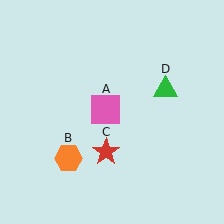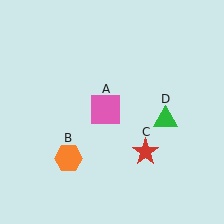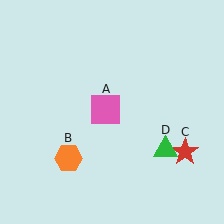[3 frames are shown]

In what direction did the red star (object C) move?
The red star (object C) moved right.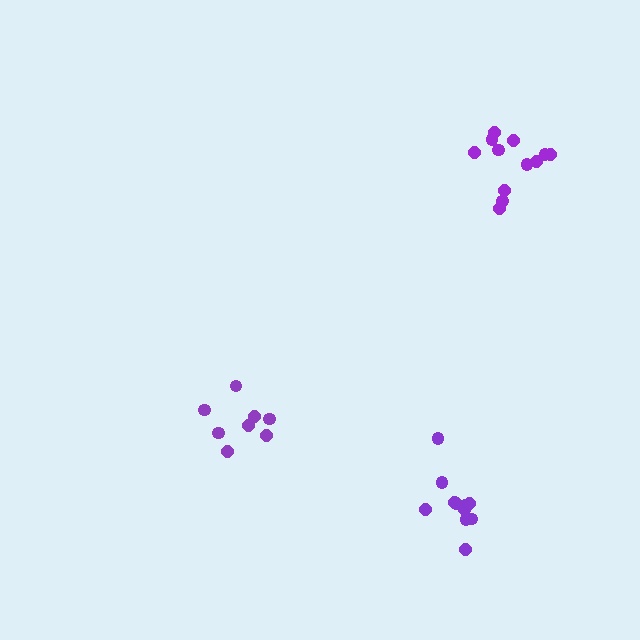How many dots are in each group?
Group 1: 11 dots, Group 2: 12 dots, Group 3: 8 dots (31 total).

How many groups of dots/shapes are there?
There are 3 groups.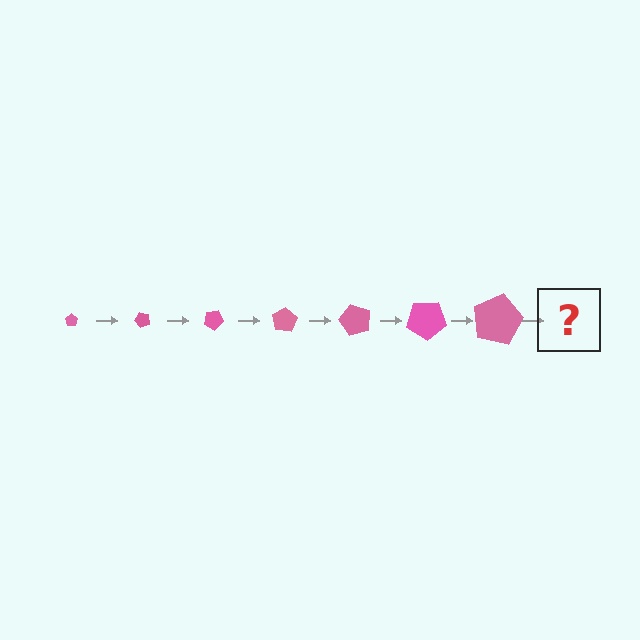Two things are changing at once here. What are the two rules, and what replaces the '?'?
The two rules are that the pentagon grows larger each step and it rotates 50 degrees each step. The '?' should be a pentagon, larger than the previous one and rotated 350 degrees from the start.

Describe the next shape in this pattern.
It should be a pentagon, larger than the previous one and rotated 350 degrees from the start.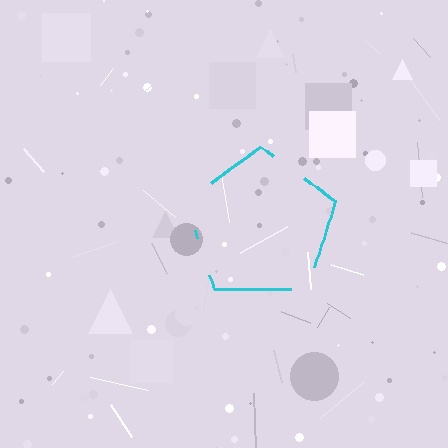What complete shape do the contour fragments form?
The contour fragments form a pentagon.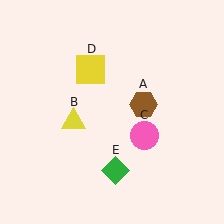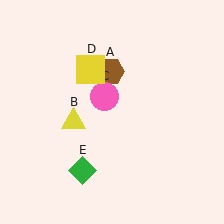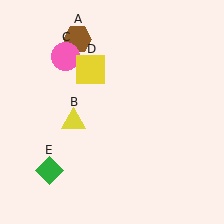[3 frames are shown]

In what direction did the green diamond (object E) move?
The green diamond (object E) moved left.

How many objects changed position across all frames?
3 objects changed position: brown hexagon (object A), pink circle (object C), green diamond (object E).